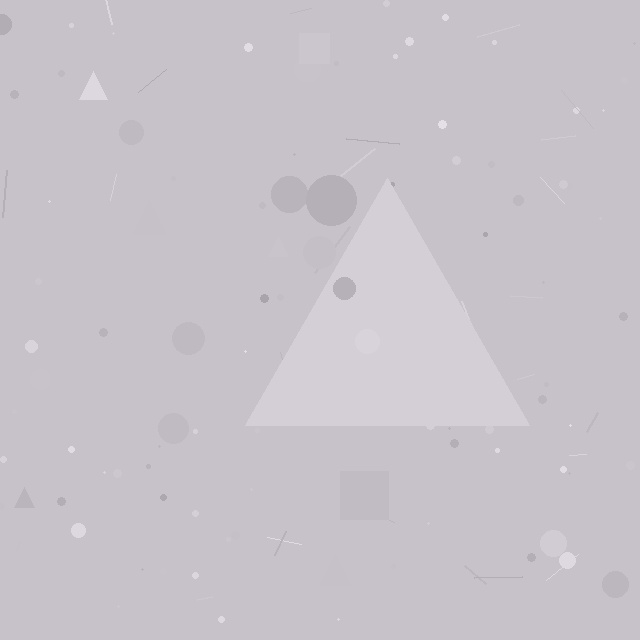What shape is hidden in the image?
A triangle is hidden in the image.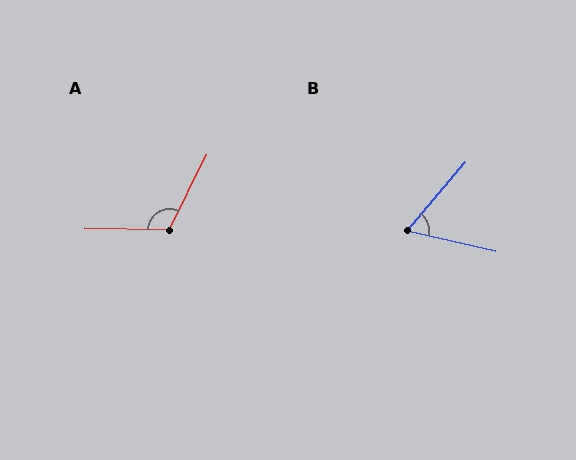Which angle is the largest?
A, at approximately 116 degrees.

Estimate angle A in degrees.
Approximately 116 degrees.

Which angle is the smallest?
B, at approximately 63 degrees.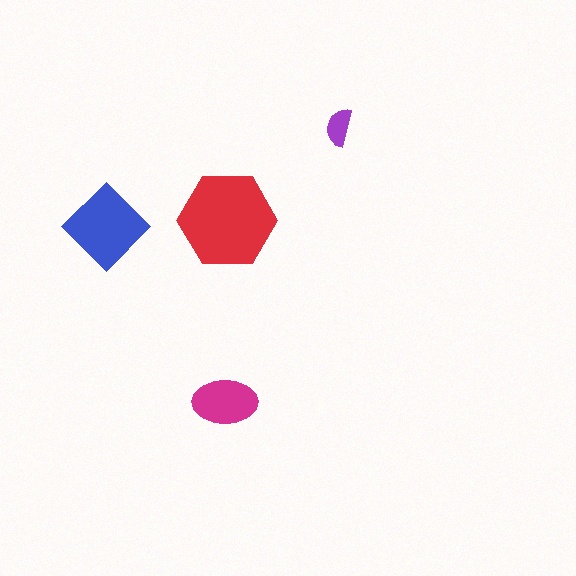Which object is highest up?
The purple semicircle is topmost.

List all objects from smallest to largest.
The purple semicircle, the magenta ellipse, the blue diamond, the red hexagon.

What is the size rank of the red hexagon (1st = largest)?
1st.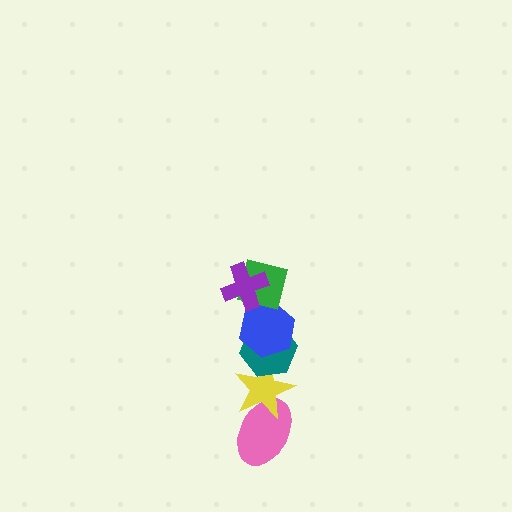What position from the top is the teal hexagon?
The teal hexagon is 4th from the top.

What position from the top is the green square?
The green square is 2nd from the top.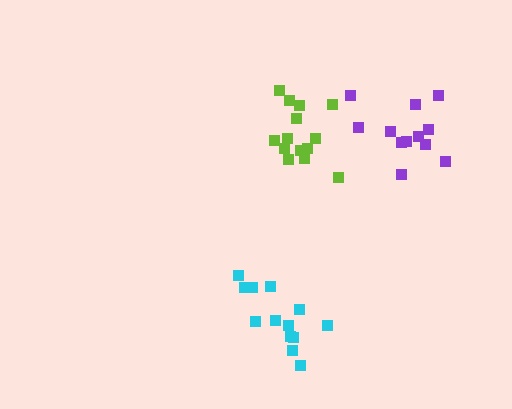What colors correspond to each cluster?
The clusters are colored: lime, cyan, purple.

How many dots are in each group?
Group 1: 14 dots, Group 2: 13 dots, Group 3: 12 dots (39 total).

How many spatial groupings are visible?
There are 3 spatial groupings.